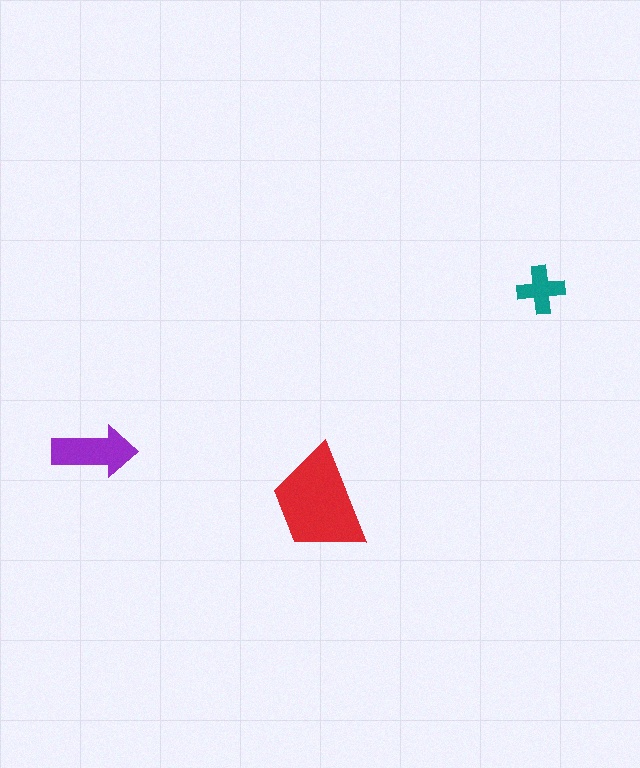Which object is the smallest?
The teal cross.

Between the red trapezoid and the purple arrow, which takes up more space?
The red trapezoid.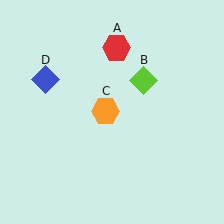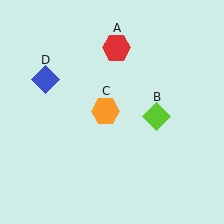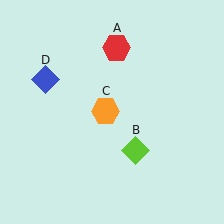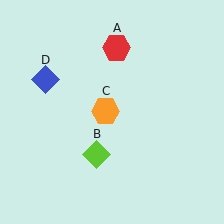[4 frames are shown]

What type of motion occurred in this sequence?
The lime diamond (object B) rotated clockwise around the center of the scene.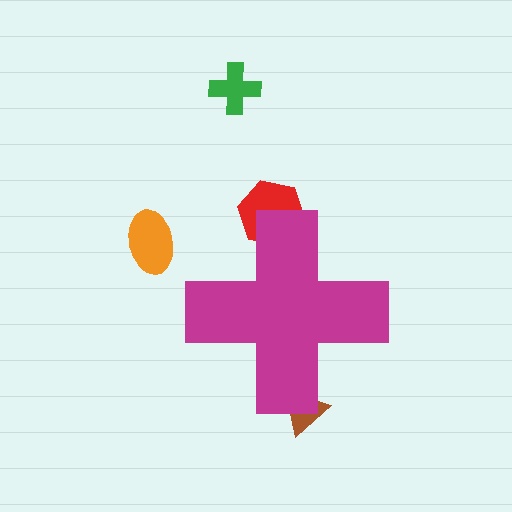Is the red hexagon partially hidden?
Yes, the red hexagon is partially hidden behind the magenta cross.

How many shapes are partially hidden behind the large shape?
2 shapes are partially hidden.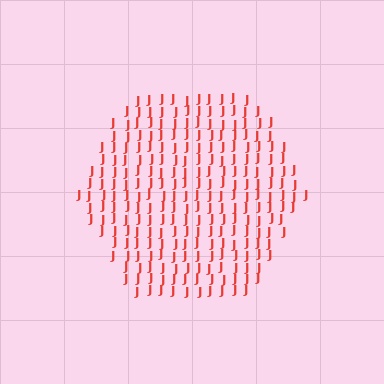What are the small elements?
The small elements are letter J's.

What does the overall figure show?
The overall figure shows a hexagon.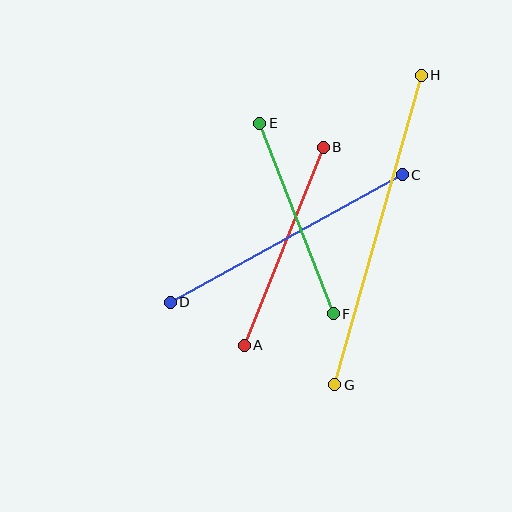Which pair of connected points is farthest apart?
Points G and H are farthest apart.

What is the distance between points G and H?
The distance is approximately 322 pixels.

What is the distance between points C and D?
The distance is approximately 265 pixels.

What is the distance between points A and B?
The distance is approximately 213 pixels.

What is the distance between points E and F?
The distance is approximately 204 pixels.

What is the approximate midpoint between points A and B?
The midpoint is at approximately (284, 246) pixels.